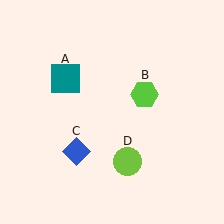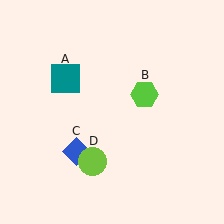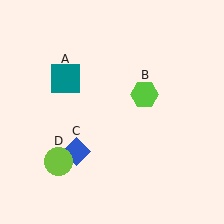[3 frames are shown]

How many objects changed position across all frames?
1 object changed position: lime circle (object D).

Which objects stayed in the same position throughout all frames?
Teal square (object A) and lime hexagon (object B) and blue diamond (object C) remained stationary.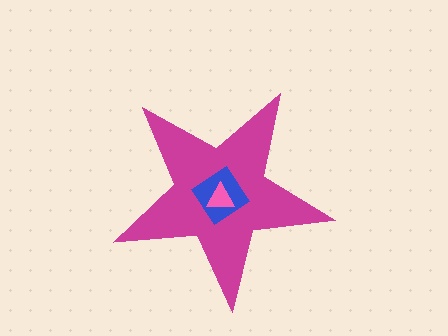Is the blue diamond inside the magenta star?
Yes.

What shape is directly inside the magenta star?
The blue diamond.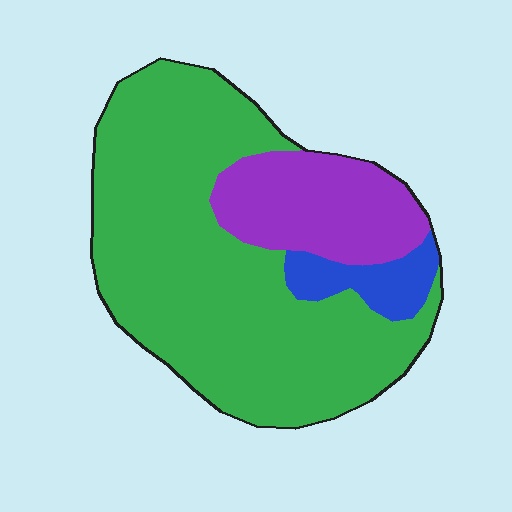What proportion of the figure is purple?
Purple covers roughly 20% of the figure.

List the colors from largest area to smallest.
From largest to smallest: green, purple, blue.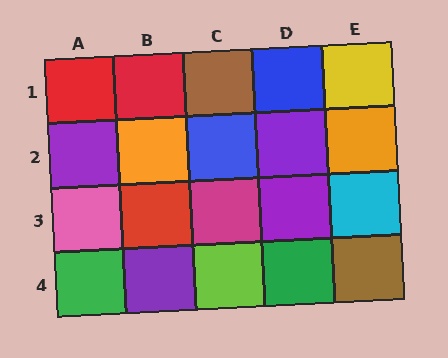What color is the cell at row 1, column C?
Brown.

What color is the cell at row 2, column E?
Orange.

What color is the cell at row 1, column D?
Blue.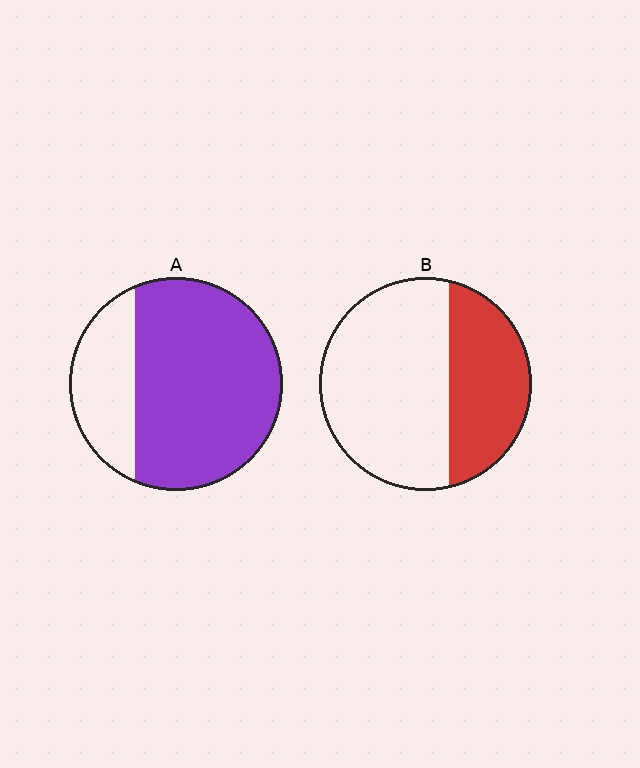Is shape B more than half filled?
No.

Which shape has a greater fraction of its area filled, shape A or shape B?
Shape A.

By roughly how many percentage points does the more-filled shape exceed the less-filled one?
By roughly 40 percentage points (A over B).